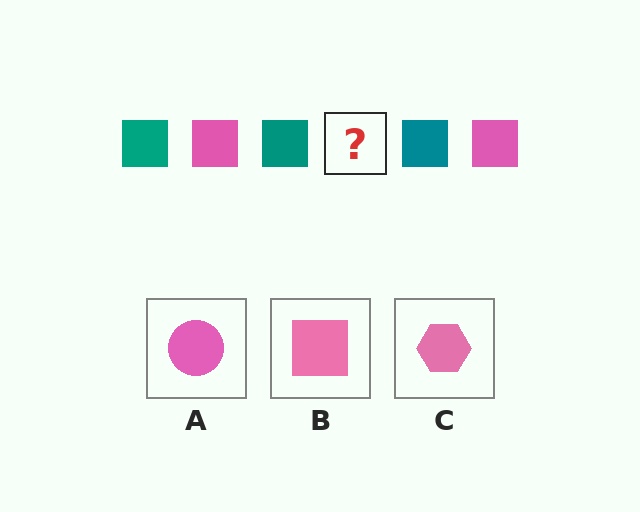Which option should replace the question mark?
Option B.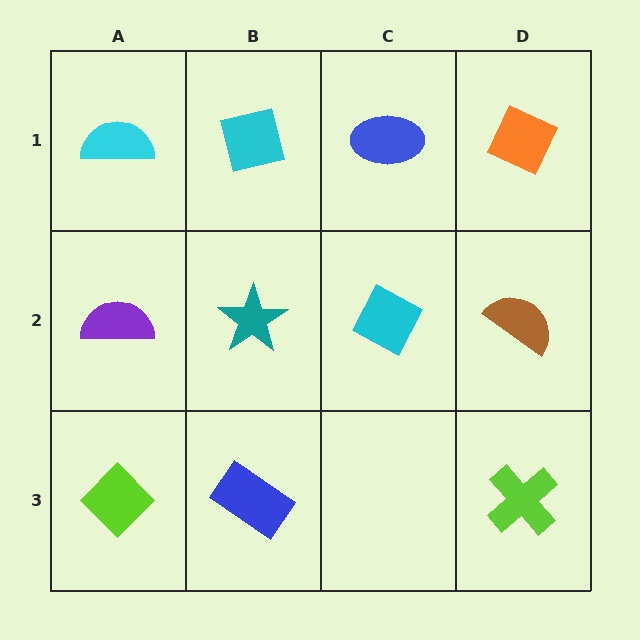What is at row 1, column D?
An orange diamond.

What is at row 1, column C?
A blue ellipse.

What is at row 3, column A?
A lime diamond.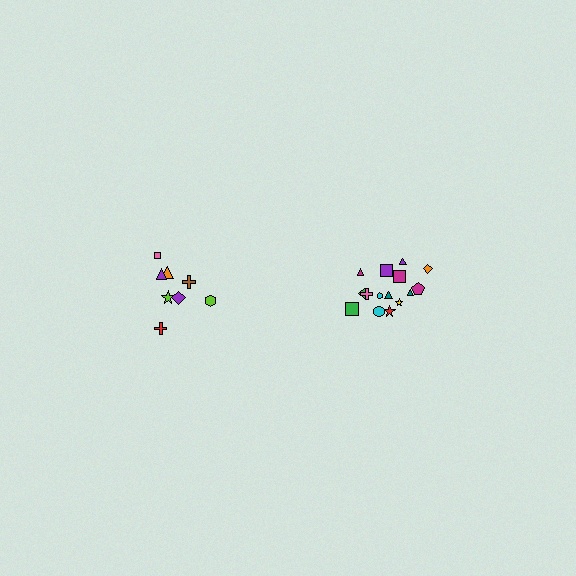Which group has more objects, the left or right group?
The right group.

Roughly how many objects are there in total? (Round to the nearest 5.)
Roughly 25 objects in total.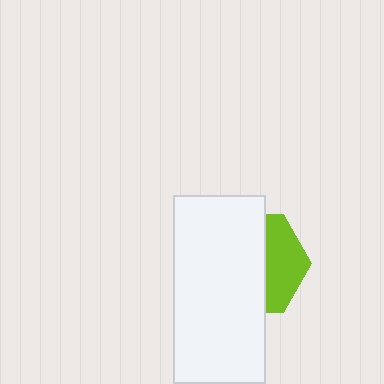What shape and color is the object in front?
The object in front is a white rectangle.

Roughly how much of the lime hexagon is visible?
A small part of it is visible (roughly 38%).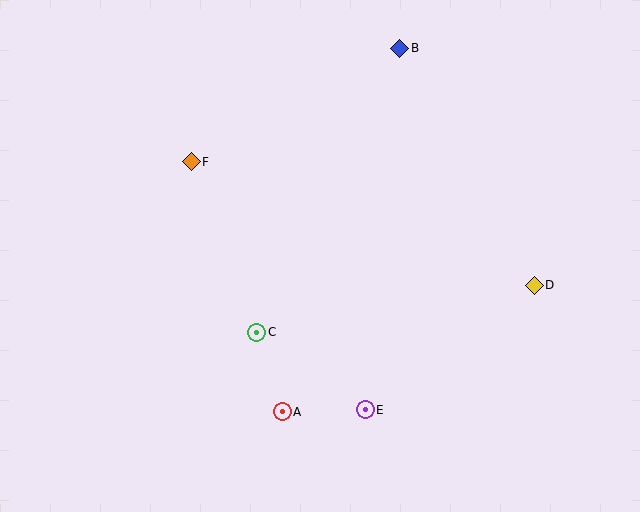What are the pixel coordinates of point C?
Point C is at (257, 332).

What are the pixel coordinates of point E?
Point E is at (365, 410).